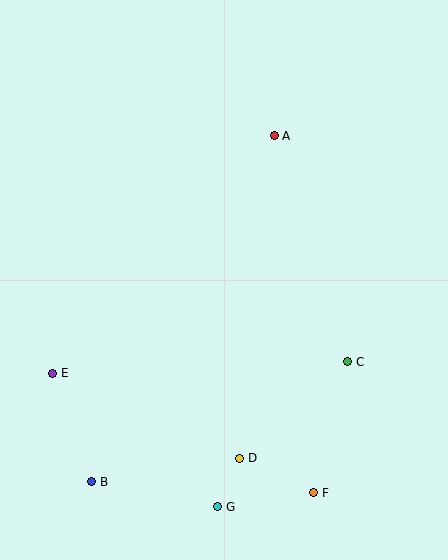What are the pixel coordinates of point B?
Point B is at (92, 482).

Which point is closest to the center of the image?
Point C at (348, 362) is closest to the center.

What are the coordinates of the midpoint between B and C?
The midpoint between B and C is at (220, 422).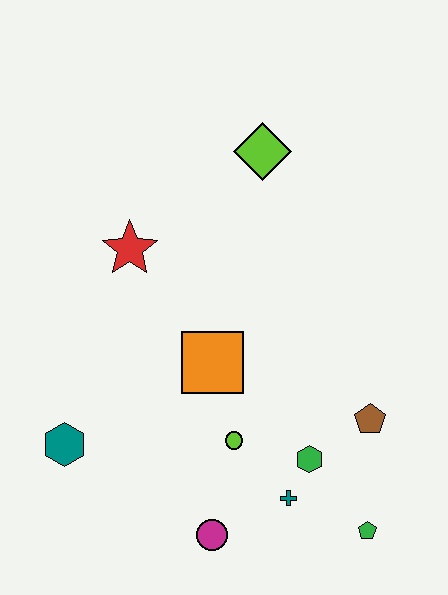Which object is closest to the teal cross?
The green hexagon is closest to the teal cross.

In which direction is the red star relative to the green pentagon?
The red star is above the green pentagon.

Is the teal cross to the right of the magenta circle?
Yes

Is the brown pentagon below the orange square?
Yes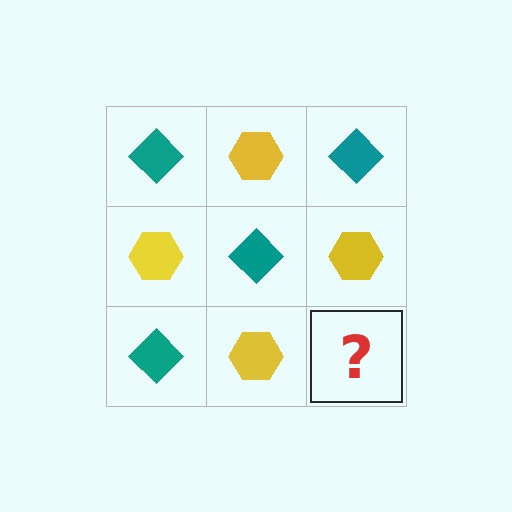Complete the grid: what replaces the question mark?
The question mark should be replaced with a teal diamond.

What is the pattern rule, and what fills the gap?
The rule is that it alternates teal diamond and yellow hexagon in a checkerboard pattern. The gap should be filled with a teal diamond.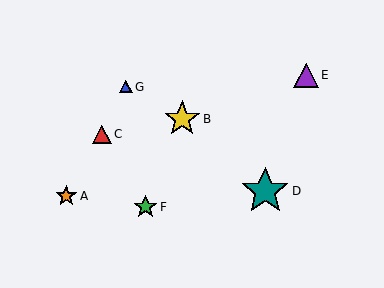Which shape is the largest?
The teal star (labeled D) is the largest.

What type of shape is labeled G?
Shape G is a blue triangle.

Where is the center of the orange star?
The center of the orange star is at (66, 196).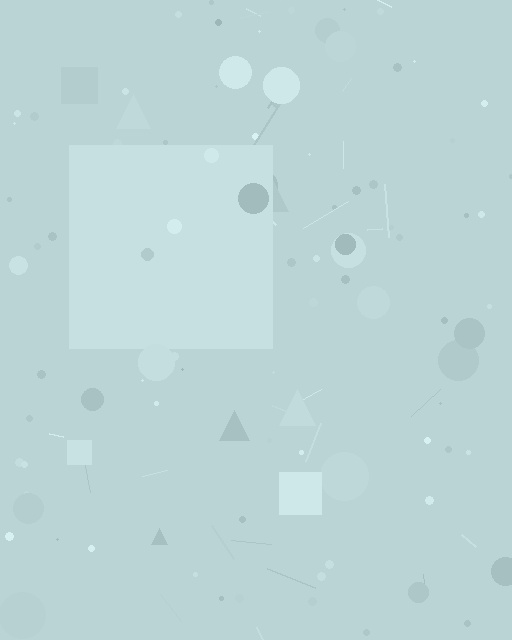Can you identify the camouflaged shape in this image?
The camouflaged shape is a square.